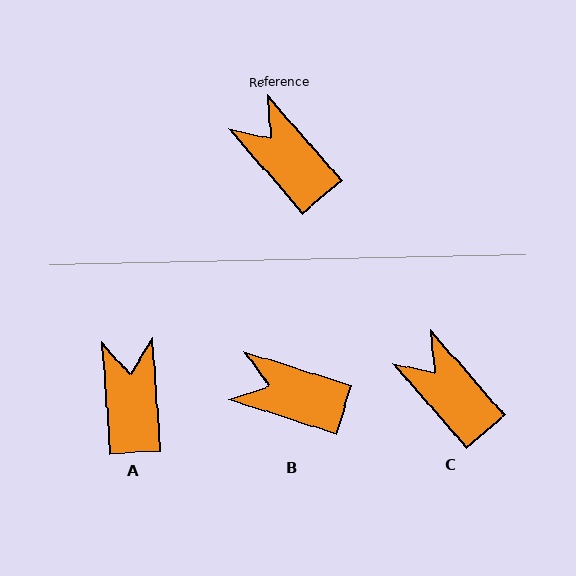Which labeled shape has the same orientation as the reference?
C.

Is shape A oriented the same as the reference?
No, it is off by about 37 degrees.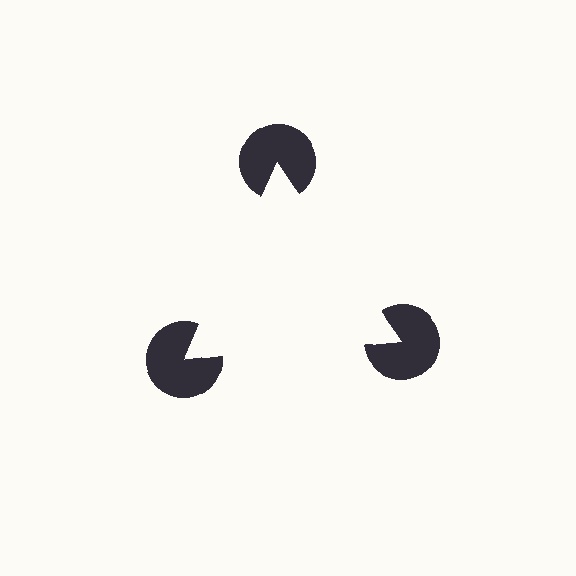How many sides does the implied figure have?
3 sides.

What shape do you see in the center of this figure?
An illusory triangle — its edges are inferred from the aligned wedge cuts in the pac-man discs, not physically drawn.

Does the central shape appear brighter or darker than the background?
It typically appears slightly brighter than the background, even though no actual brightness change is drawn.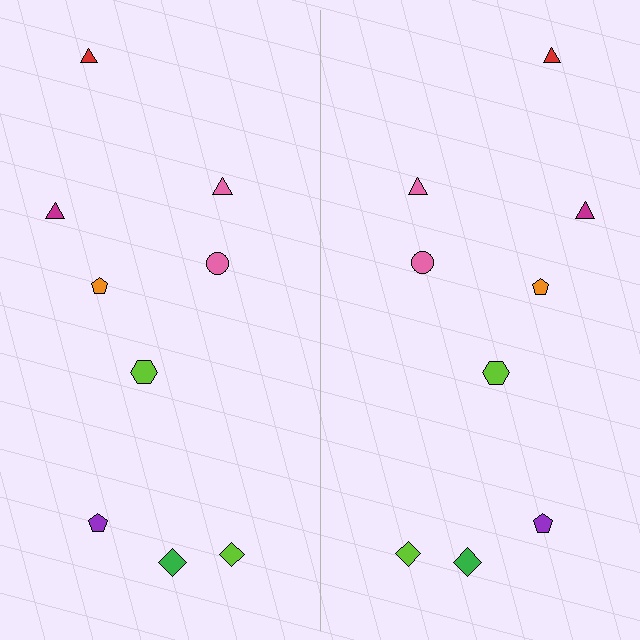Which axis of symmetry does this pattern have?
The pattern has a vertical axis of symmetry running through the center of the image.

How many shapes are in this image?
There are 18 shapes in this image.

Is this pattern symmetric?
Yes, this pattern has bilateral (reflection) symmetry.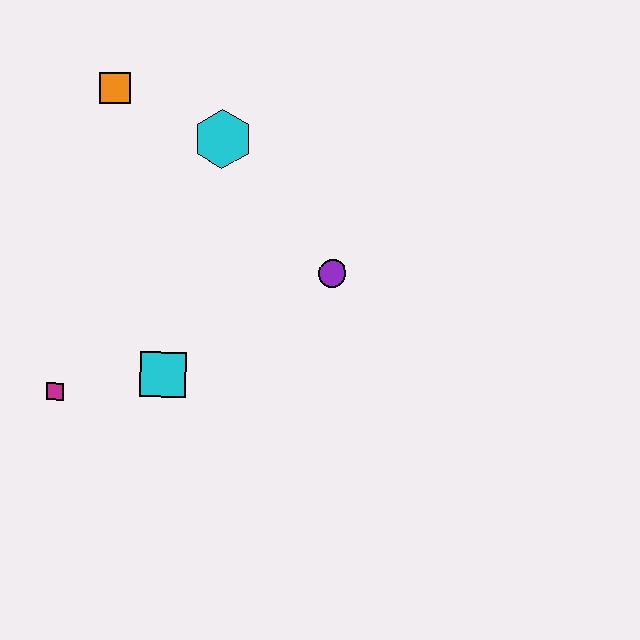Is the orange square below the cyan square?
No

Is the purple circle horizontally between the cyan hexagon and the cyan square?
No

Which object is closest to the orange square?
The cyan hexagon is closest to the orange square.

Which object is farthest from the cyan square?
The orange square is farthest from the cyan square.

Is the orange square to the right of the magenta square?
Yes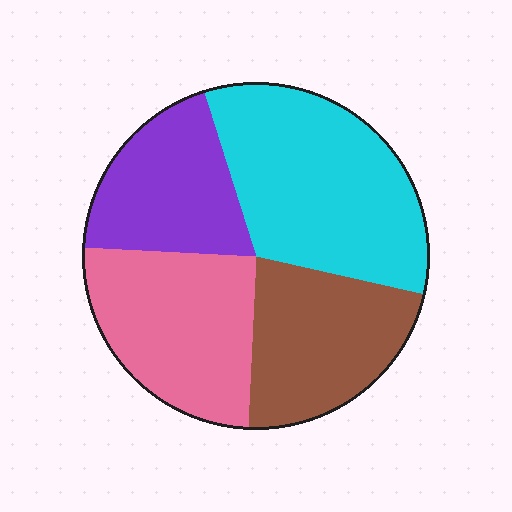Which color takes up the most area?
Cyan, at roughly 35%.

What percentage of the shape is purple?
Purple covers about 20% of the shape.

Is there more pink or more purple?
Pink.